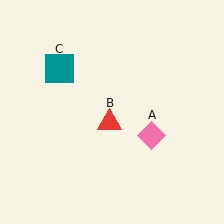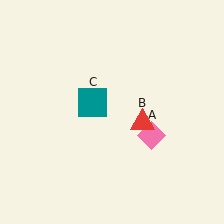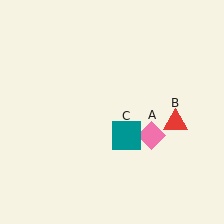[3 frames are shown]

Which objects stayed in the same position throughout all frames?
Pink diamond (object A) remained stationary.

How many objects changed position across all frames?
2 objects changed position: red triangle (object B), teal square (object C).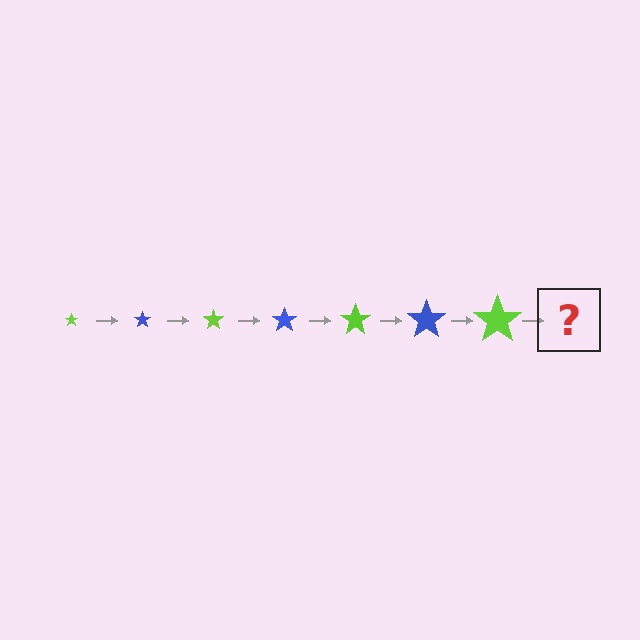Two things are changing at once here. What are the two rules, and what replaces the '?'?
The two rules are that the star grows larger each step and the color cycles through lime and blue. The '?' should be a blue star, larger than the previous one.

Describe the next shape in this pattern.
It should be a blue star, larger than the previous one.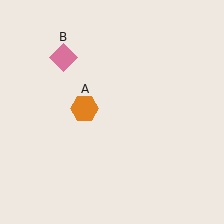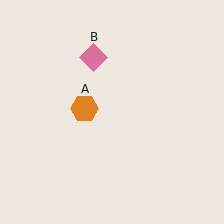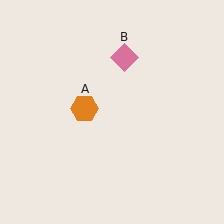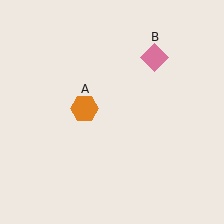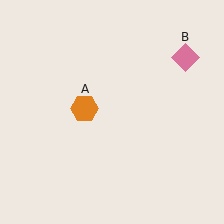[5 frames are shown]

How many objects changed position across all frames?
1 object changed position: pink diamond (object B).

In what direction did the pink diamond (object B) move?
The pink diamond (object B) moved right.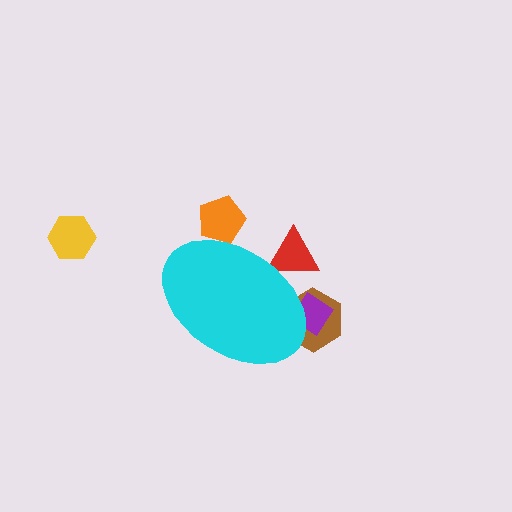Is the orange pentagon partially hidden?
Yes, the orange pentagon is partially hidden behind the cyan ellipse.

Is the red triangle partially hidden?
Yes, the red triangle is partially hidden behind the cyan ellipse.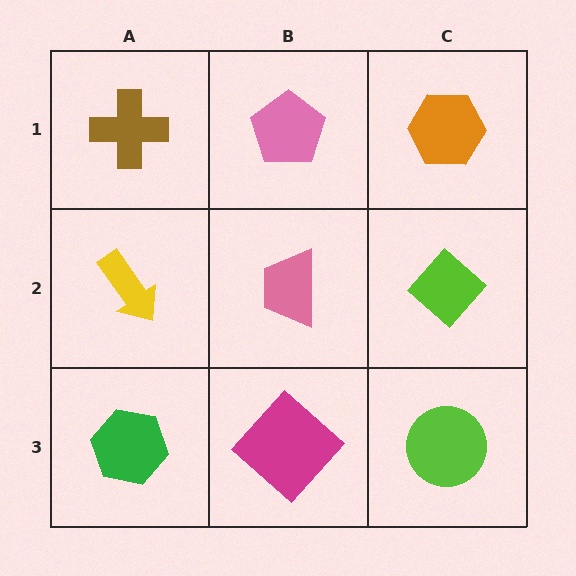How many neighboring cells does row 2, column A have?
3.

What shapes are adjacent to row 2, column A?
A brown cross (row 1, column A), a green hexagon (row 3, column A), a pink trapezoid (row 2, column B).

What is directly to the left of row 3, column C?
A magenta diamond.